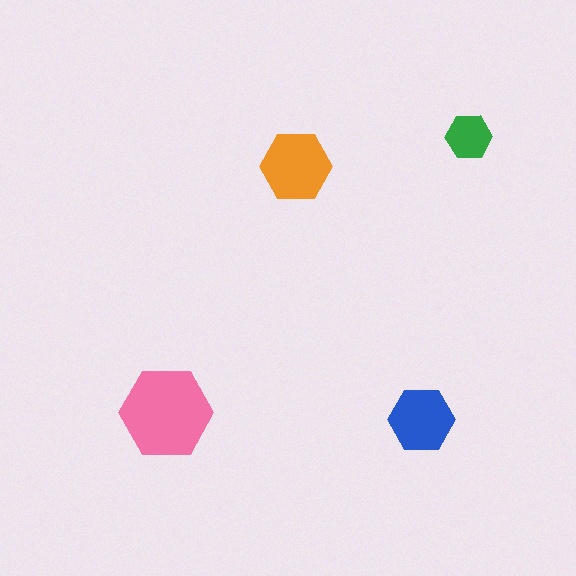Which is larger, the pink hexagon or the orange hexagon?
The pink one.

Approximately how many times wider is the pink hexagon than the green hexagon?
About 2 times wider.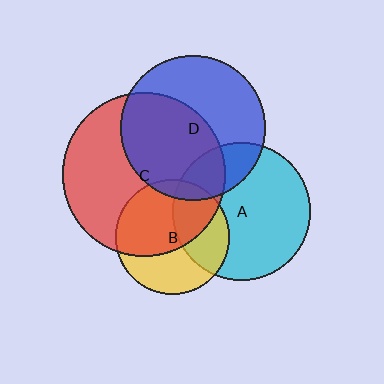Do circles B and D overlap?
Yes.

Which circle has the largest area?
Circle C (red).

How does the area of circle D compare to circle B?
Approximately 1.6 times.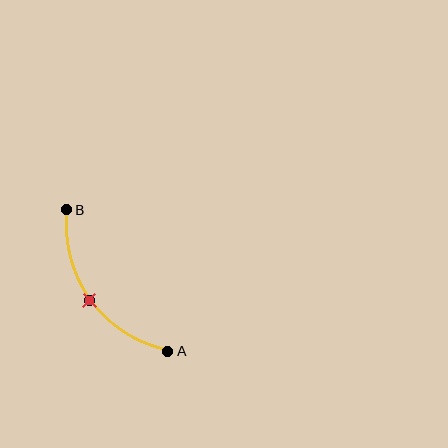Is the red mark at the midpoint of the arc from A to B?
Yes. The red mark lies on the arc at equal arc-length from both A and B — it is the arc midpoint.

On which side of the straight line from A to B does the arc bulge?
The arc bulges below and to the left of the straight line connecting A and B.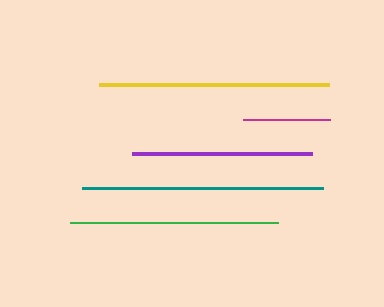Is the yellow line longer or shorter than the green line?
The yellow line is longer than the green line.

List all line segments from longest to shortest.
From longest to shortest: teal, yellow, green, purple, magenta.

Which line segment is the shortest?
The magenta line is the shortest at approximately 86 pixels.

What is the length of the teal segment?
The teal segment is approximately 241 pixels long.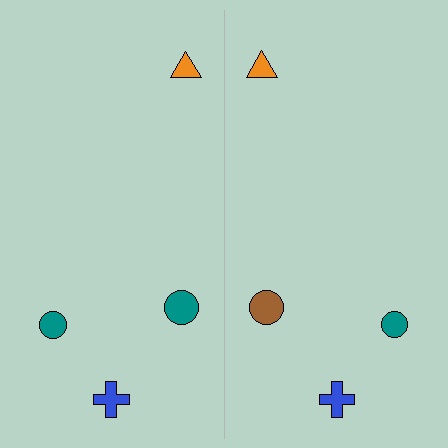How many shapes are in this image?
There are 8 shapes in this image.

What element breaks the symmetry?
The brown circle on the right side breaks the symmetry — its mirror counterpart is teal.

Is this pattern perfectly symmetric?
No, the pattern is not perfectly symmetric. The brown circle on the right side breaks the symmetry — its mirror counterpart is teal.